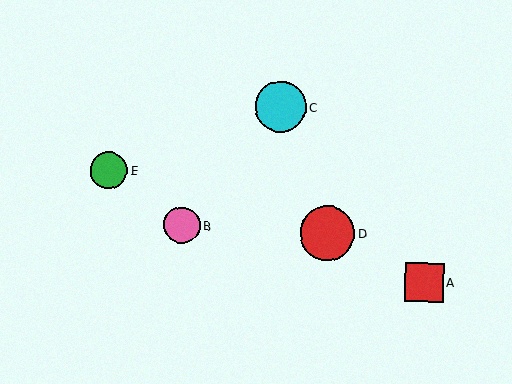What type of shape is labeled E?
Shape E is a green circle.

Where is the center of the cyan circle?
The center of the cyan circle is at (281, 107).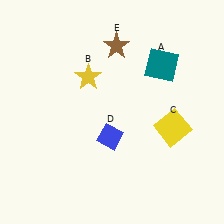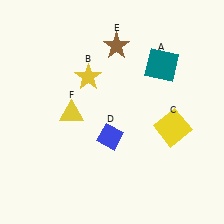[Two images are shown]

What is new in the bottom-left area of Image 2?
A yellow triangle (F) was added in the bottom-left area of Image 2.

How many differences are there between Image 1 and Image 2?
There is 1 difference between the two images.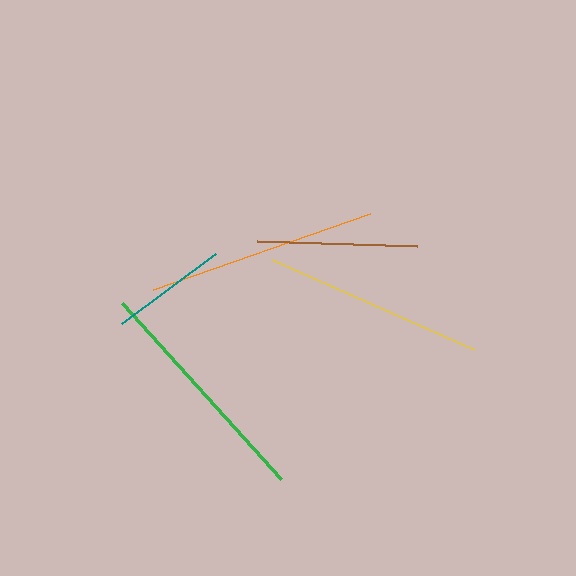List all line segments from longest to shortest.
From longest to shortest: green, orange, yellow, brown, teal.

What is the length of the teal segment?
The teal segment is approximately 117 pixels long.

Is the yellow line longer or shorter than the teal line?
The yellow line is longer than the teal line.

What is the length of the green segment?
The green segment is approximately 237 pixels long.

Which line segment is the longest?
The green line is the longest at approximately 237 pixels.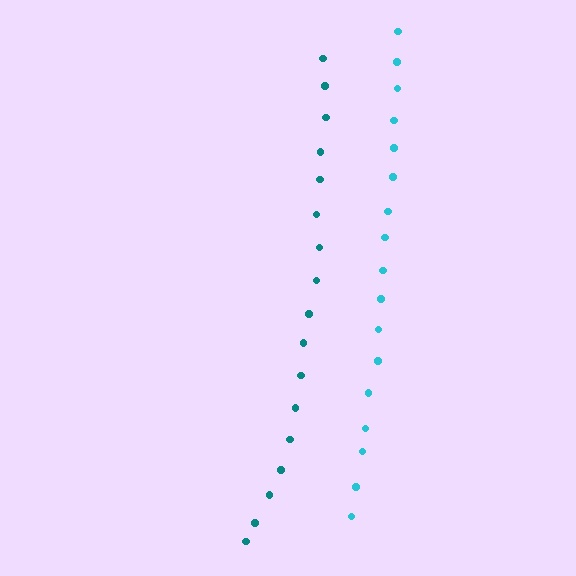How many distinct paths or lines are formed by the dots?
There are 2 distinct paths.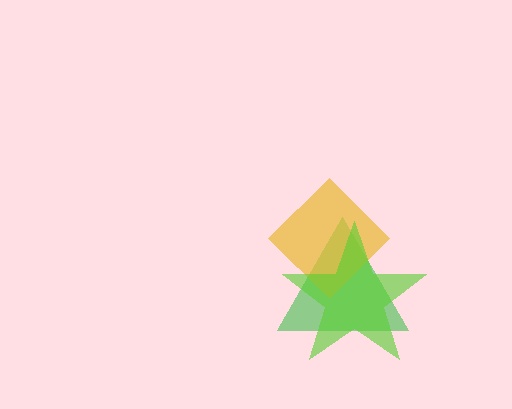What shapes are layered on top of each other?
The layered shapes are: a green triangle, a yellow diamond, a lime star.